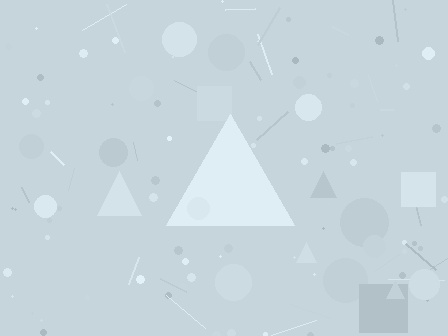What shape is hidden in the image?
A triangle is hidden in the image.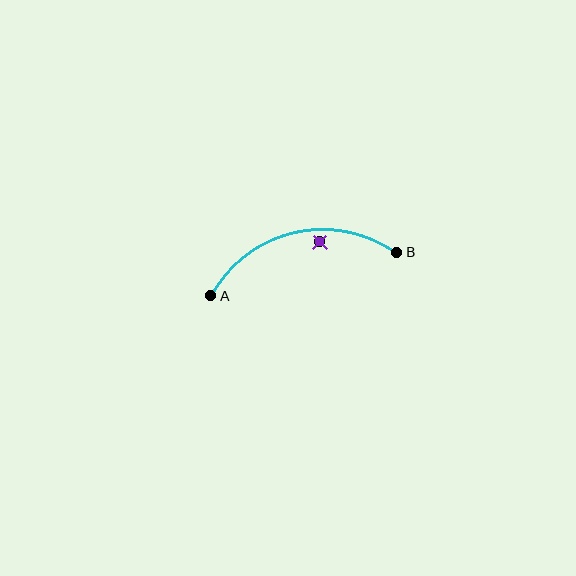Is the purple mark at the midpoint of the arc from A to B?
No — the purple mark does not lie on the arc at all. It sits slightly inside the curve.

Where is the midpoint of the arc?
The arc midpoint is the point on the curve farthest from the straight line joining A and B. It sits above that line.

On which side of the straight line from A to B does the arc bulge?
The arc bulges above the straight line connecting A and B.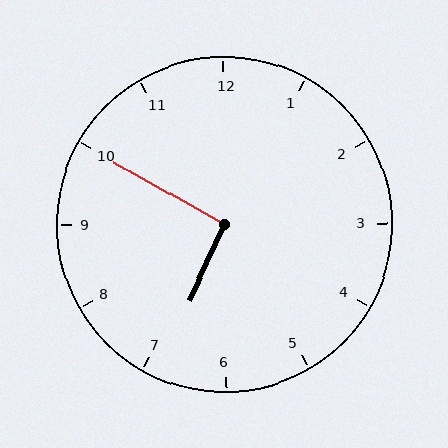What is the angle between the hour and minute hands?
Approximately 95 degrees.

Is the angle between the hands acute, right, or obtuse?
It is right.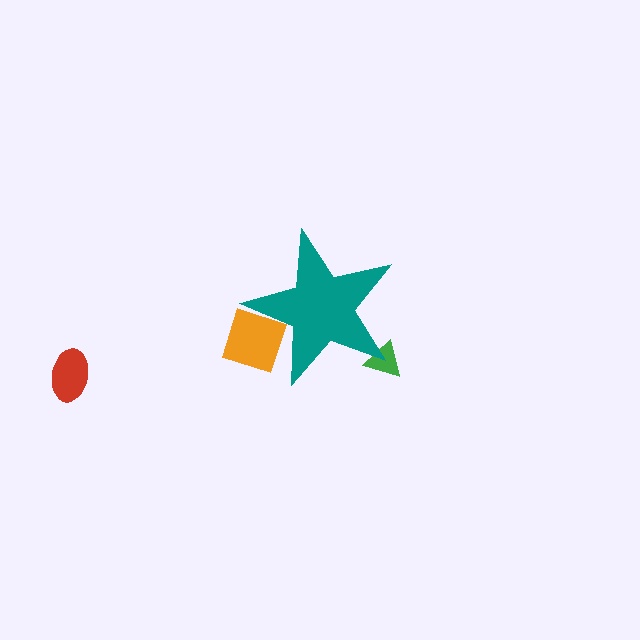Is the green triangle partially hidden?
Yes, the green triangle is partially hidden behind the teal star.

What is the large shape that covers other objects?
A teal star.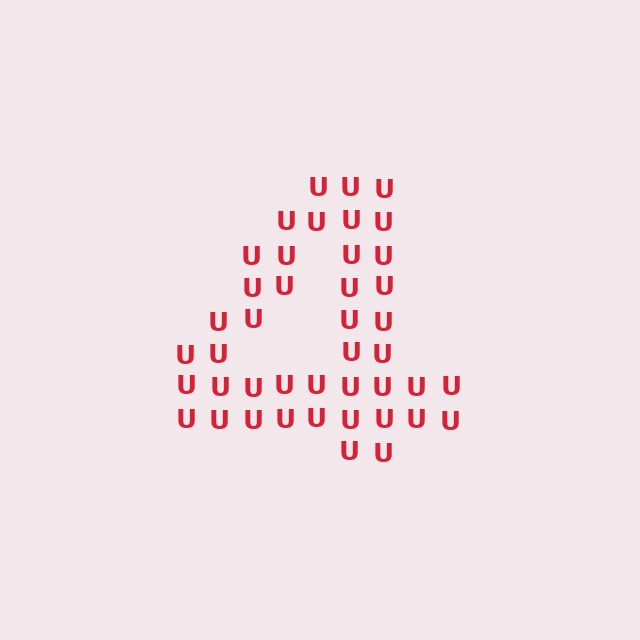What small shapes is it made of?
It is made of small letter U's.